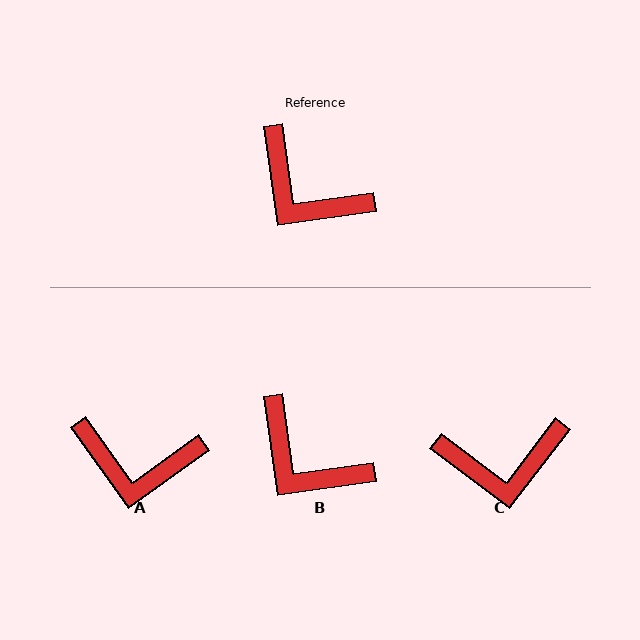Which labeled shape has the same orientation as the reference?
B.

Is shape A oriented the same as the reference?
No, it is off by about 28 degrees.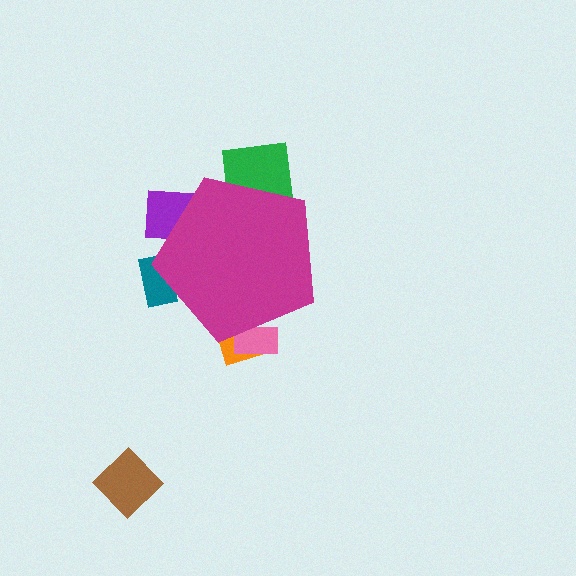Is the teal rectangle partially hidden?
Yes, the teal rectangle is partially hidden behind the magenta pentagon.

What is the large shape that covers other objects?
A magenta pentagon.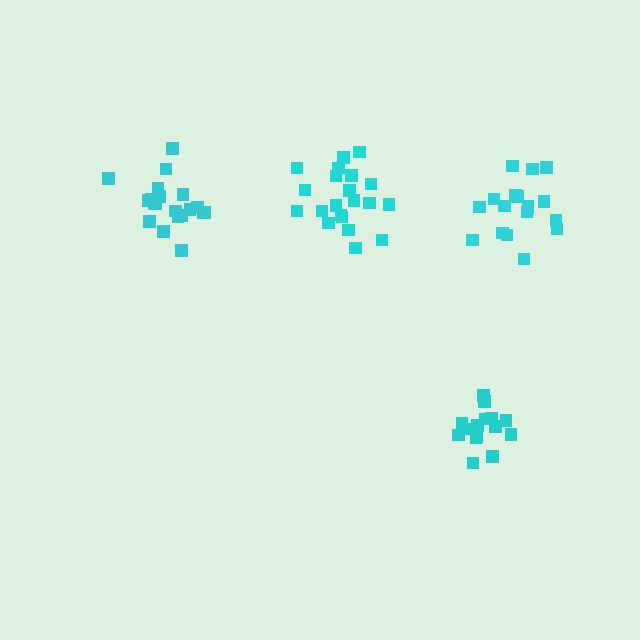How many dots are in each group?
Group 1: 21 dots, Group 2: 20 dots, Group 3: 18 dots, Group 4: 15 dots (74 total).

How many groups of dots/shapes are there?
There are 4 groups.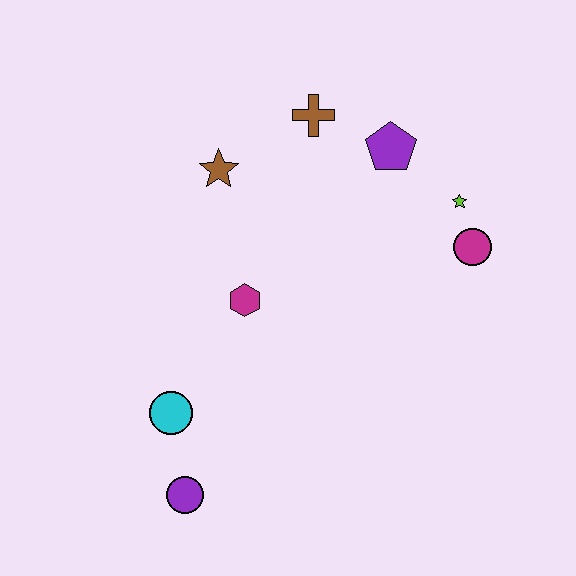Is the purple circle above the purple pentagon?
No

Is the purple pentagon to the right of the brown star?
Yes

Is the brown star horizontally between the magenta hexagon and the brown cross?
No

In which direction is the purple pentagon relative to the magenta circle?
The purple pentagon is above the magenta circle.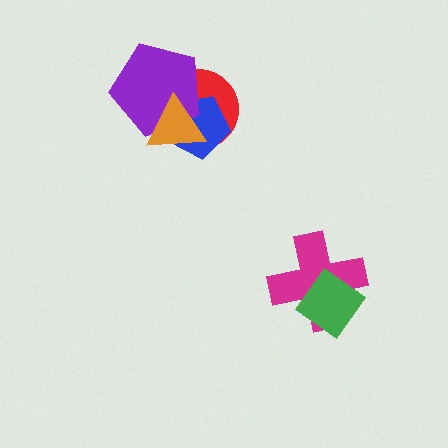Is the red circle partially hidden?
Yes, it is partially covered by another shape.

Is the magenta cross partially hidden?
Yes, it is partially covered by another shape.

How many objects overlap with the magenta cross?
1 object overlaps with the magenta cross.